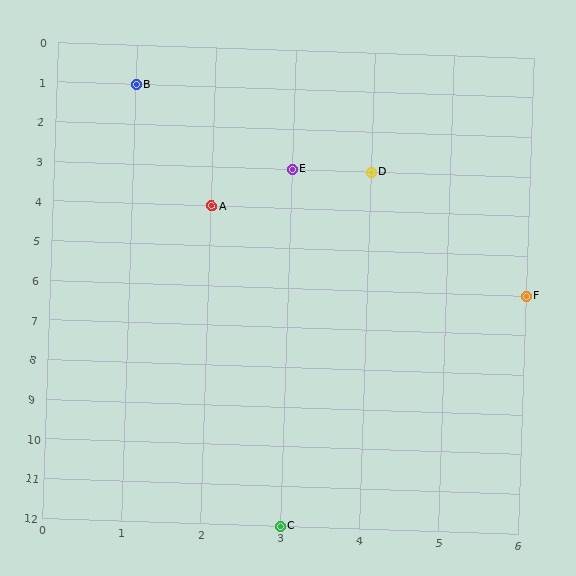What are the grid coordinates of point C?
Point C is at grid coordinates (3, 12).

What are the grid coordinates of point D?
Point D is at grid coordinates (4, 3).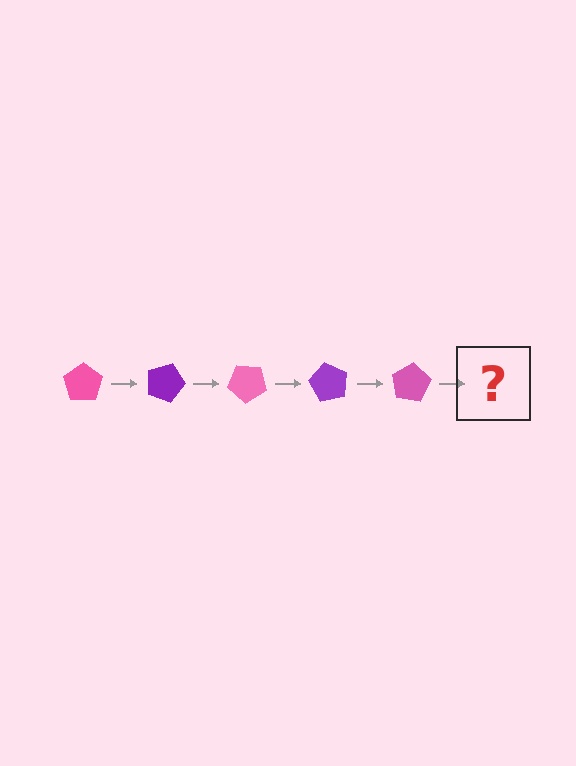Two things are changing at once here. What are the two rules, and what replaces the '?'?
The two rules are that it rotates 20 degrees each step and the color cycles through pink and purple. The '?' should be a purple pentagon, rotated 100 degrees from the start.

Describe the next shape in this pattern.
It should be a purple pentagon, rotated 100 degrees from the start.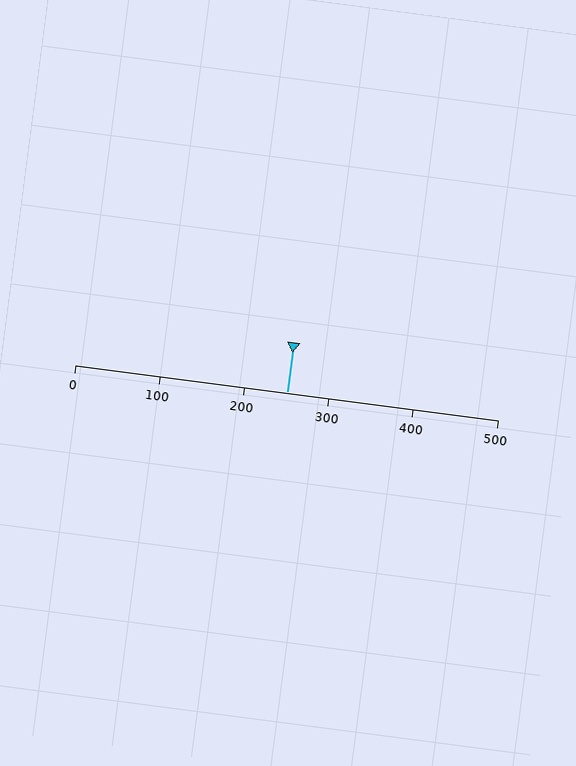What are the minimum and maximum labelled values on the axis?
The axis runs from 0 to 500.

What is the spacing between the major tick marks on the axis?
The major ticks are spaced 100 apart.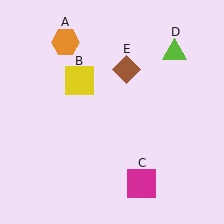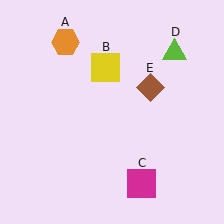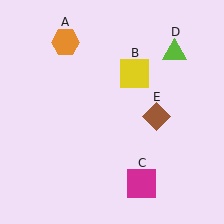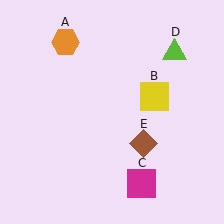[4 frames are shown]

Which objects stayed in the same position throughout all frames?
Orange hexagon (object A) and magenta square (object C) and lime triangle (object D) remained stationary.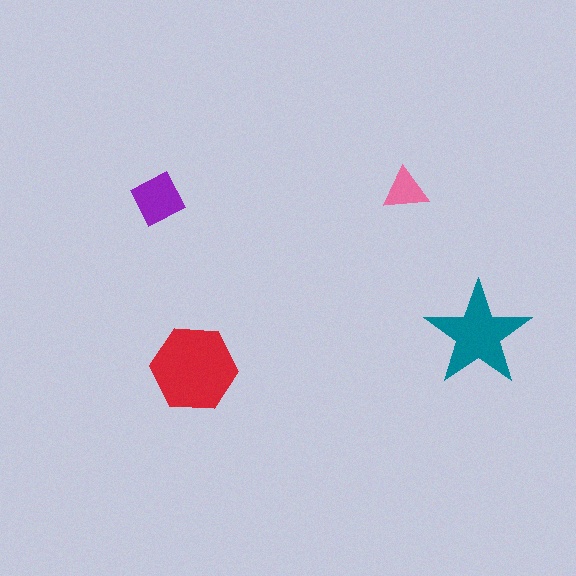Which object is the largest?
The red hexagon.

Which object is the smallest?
The pink triangle.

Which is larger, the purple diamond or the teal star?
The teal star.